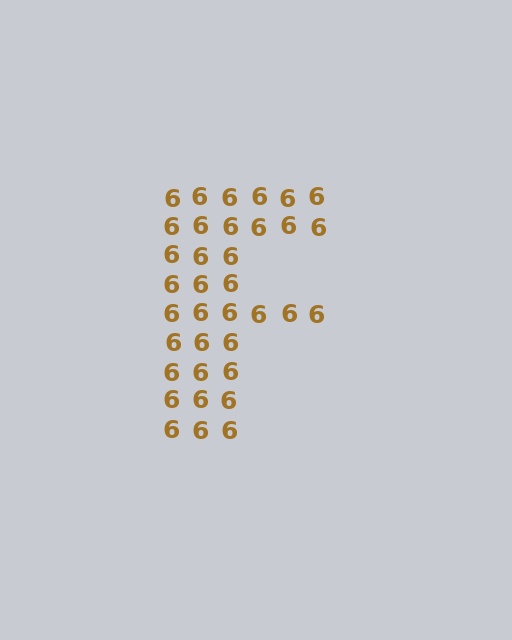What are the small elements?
The small elements are digit 6's.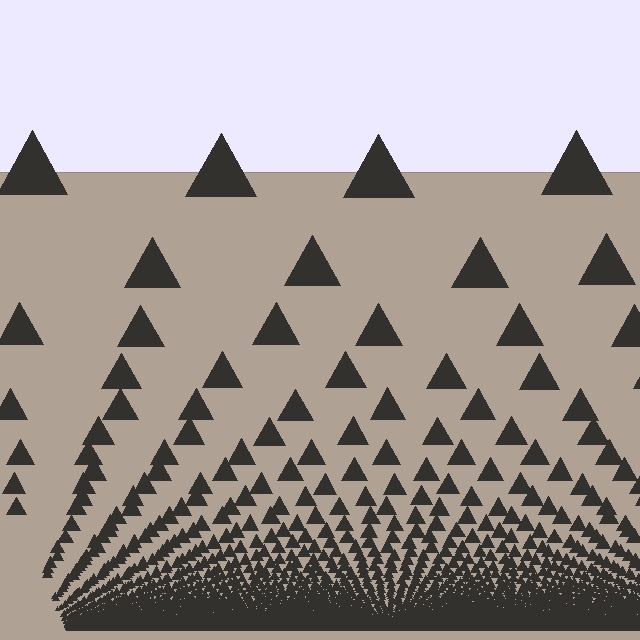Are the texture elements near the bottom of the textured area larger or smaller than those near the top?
Smaller. The gradient is inverted — elements near the bottom are smaller and denser.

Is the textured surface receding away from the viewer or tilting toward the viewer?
The surface appears to tilt toward the viewer. Texture elements get larger and sparser toward the top.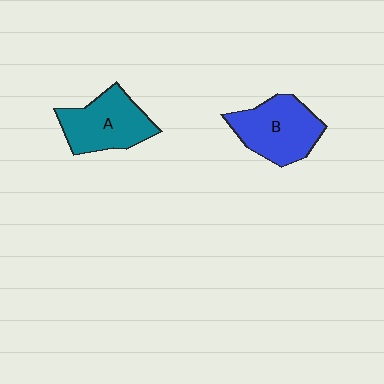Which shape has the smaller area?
Shape A (teal).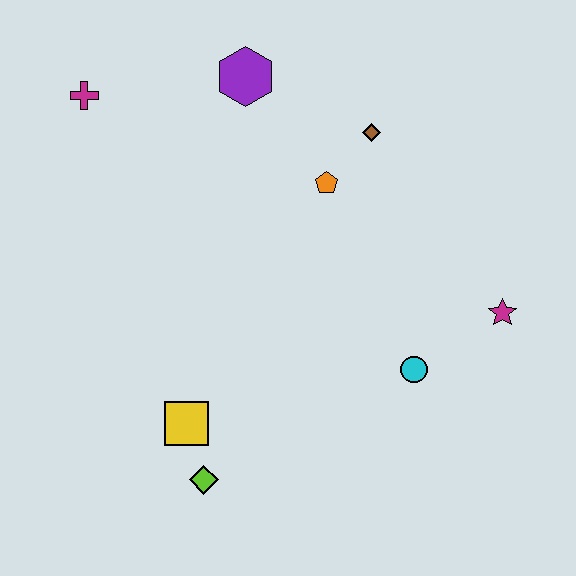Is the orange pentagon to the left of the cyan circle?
Yes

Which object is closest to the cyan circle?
The magenta star is closest to the cyan circle.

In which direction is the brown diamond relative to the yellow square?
The brown diamond is above the yellow square.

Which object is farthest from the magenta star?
The magenta cross is farthest from the magenta star.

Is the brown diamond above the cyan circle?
Yes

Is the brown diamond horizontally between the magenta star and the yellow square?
Yes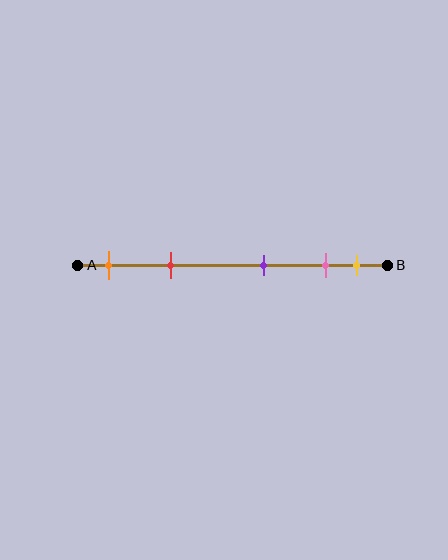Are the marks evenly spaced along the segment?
No, the marks are not evenly spaced.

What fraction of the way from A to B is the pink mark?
The pink mark is approximately 80% (0.8) of the way from A to B.